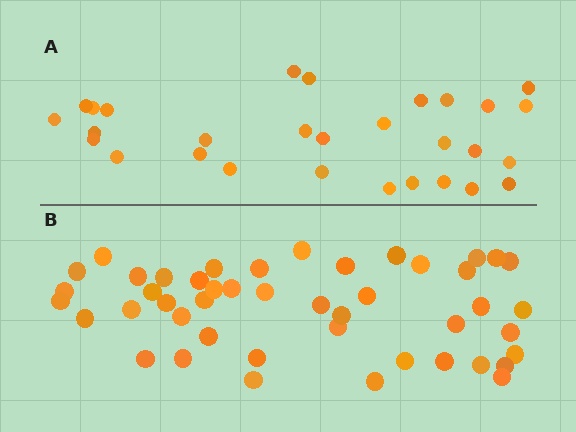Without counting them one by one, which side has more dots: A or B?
Region B (the bottom region) has more dots.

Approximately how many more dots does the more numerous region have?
Region B has approximately 15 more dots than region A.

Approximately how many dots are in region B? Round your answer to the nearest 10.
About 50 dots. (The exact count is 46, which rounds to 50.)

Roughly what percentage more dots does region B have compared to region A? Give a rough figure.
About 60% more.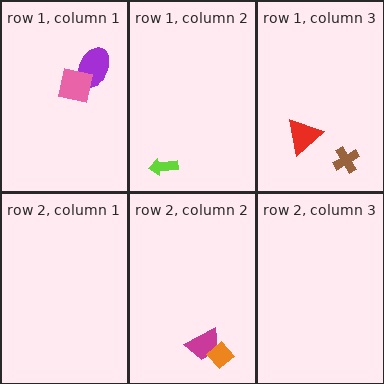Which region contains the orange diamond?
The row 2, column 2 region.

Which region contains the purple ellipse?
The row 1, column 1 region.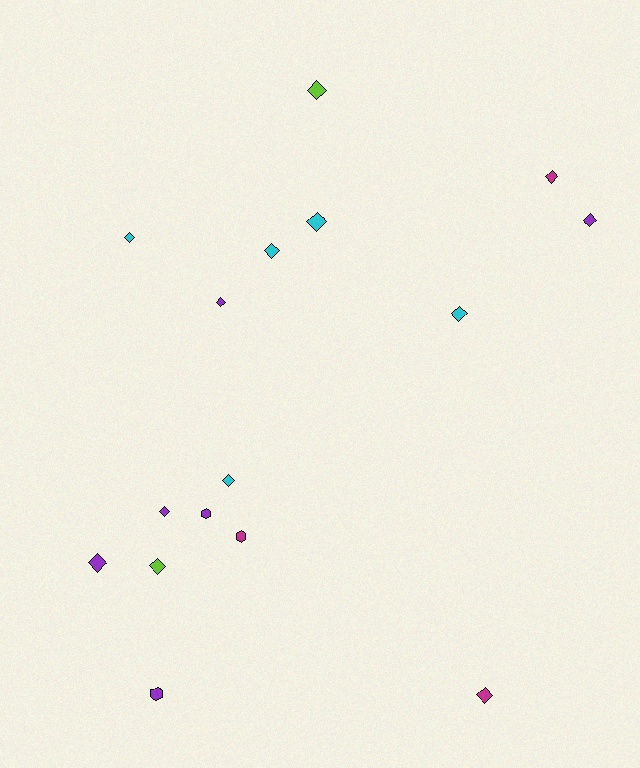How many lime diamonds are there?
There are 2 lime diamonds.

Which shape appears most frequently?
Diamond, with 13 objects.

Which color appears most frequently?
Purple, with 6 objects.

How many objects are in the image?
There are 16 objects.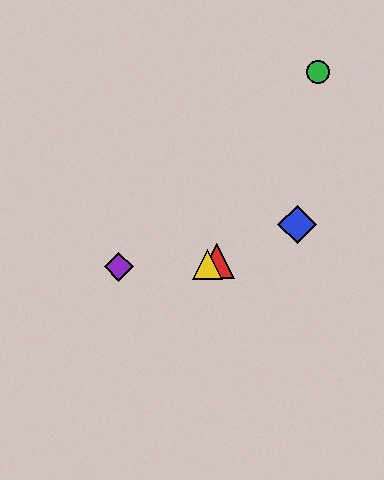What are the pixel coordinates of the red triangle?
The red triangle is at (217, 261).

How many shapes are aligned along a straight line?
3 shapes (the red triangle, the blue diamond, the yellow triangle) are aligned along a straight line.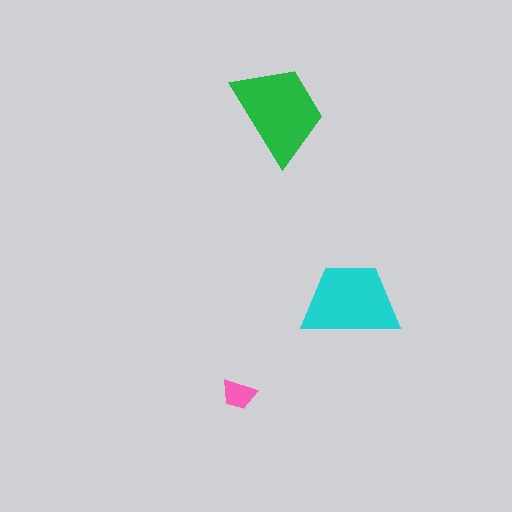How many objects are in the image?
There are 3 objects in the image.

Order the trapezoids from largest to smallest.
the green one, the cyan one, the pink one.